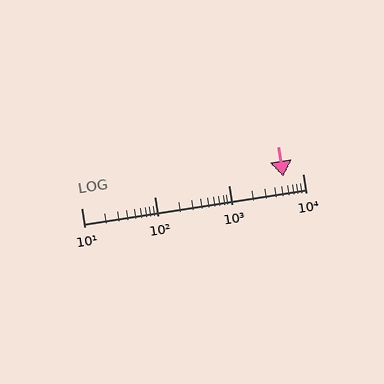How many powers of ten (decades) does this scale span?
The scale spans 3 decades, from 10 to 10000.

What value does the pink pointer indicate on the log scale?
The pointer indicates approximately 5500.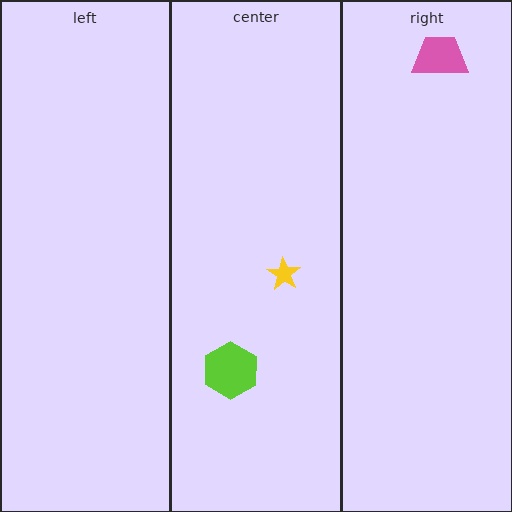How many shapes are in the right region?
1.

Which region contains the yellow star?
The center region.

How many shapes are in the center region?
2.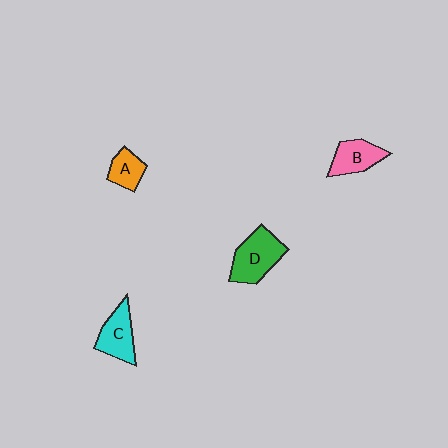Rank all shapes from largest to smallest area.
From largest to smallest: D (green), C (cyan), B (pink), A (orange).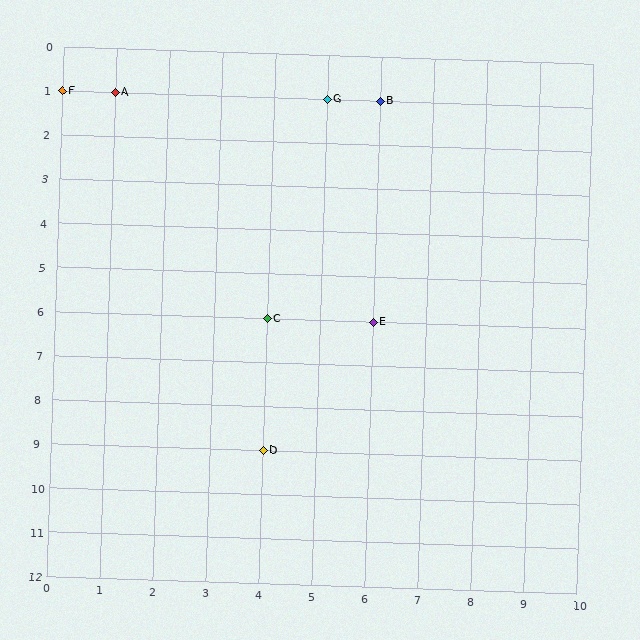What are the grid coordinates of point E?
Point E is at grid coordinates (6, 6).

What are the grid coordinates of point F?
Point F is at grid coordinates (0, 1).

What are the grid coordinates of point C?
Point C is at grid coordinates (4, 6).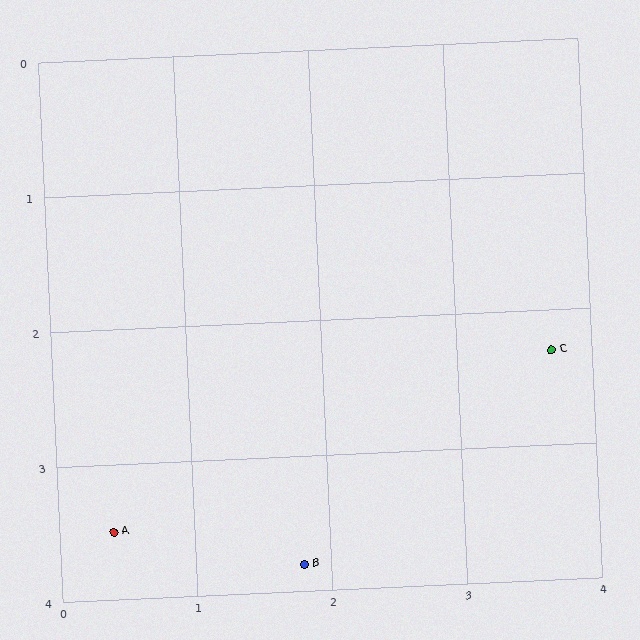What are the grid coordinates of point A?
Point A is at approximately (0.4, 3.5).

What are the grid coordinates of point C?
Point C is at approximately (3.7, 2.3).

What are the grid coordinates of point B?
Point B is at approximately (1.8, 3.8).